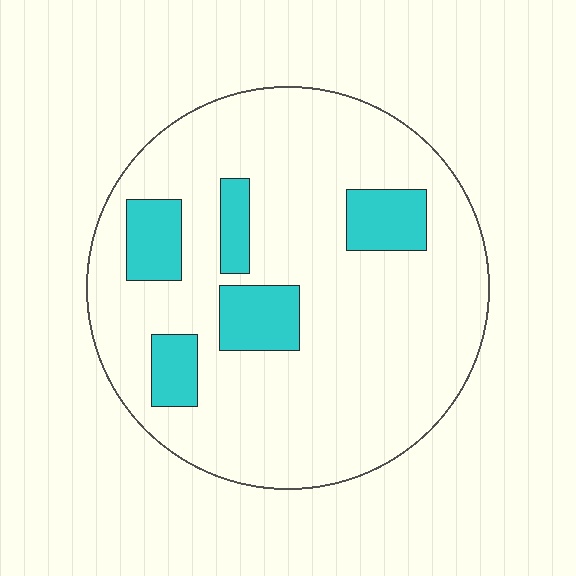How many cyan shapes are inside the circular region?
5.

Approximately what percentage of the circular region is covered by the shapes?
Approximately 15%.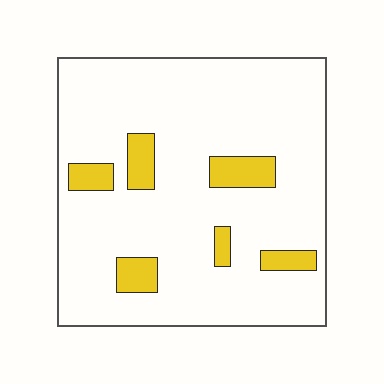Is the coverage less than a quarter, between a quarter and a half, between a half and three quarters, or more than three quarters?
Less than a quarter.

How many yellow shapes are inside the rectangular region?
6.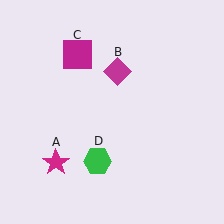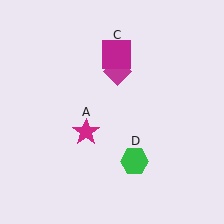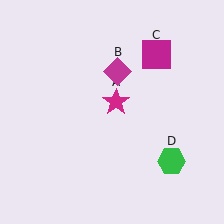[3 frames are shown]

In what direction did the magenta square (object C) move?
The magenta square (object C) moved right.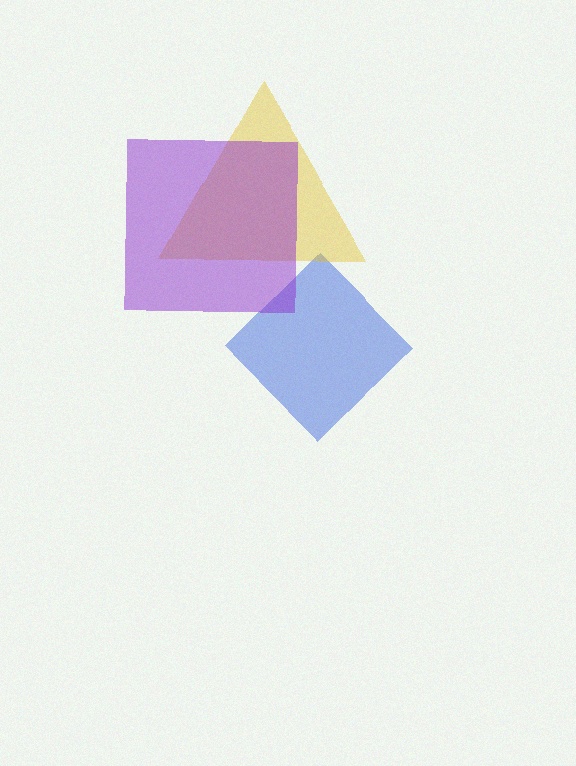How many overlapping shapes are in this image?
There are 3 overlapping shapes in the image.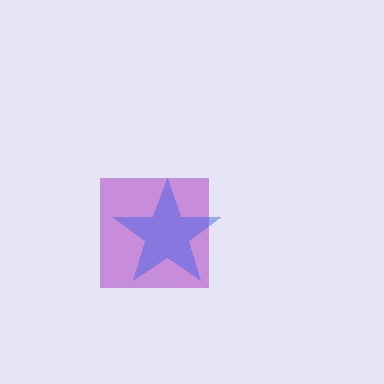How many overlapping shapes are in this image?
There are 2 overlapping shapes in the image.